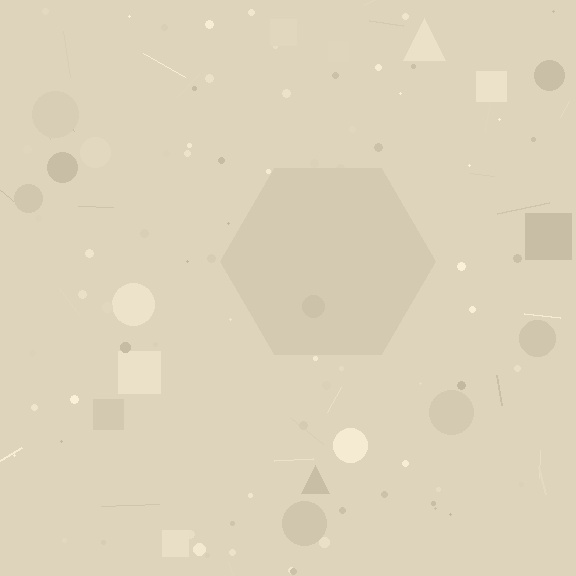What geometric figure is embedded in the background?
A hexagon is embedded in the background.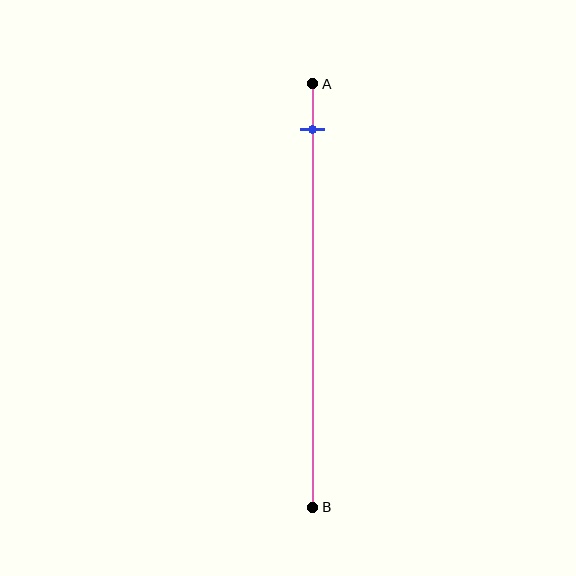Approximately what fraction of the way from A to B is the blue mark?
The blue mark is approximately 10% of the way from A to B.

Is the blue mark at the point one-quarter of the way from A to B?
No, the mark is at about 10% from A, not at the 25% one-quarter point.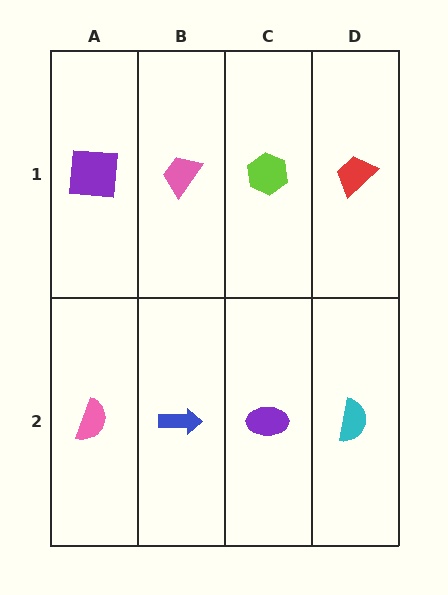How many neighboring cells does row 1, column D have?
2.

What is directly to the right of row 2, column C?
A cyan semicircle.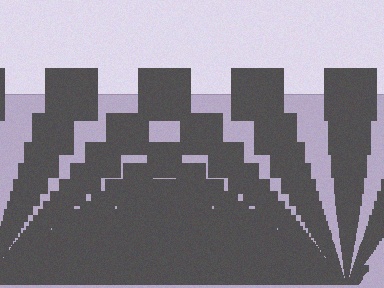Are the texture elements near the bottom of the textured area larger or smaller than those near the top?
Smaller. The gradient is inverted — elements near the bottom are smaller and denser.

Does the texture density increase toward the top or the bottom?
Density increases toward the bottom.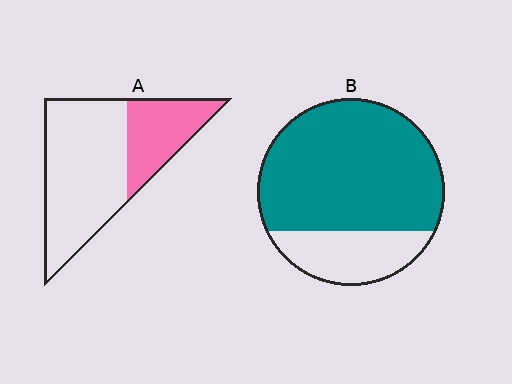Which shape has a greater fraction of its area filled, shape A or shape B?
Shape B.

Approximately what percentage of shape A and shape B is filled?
A is approximately 30% and B is approximately 75%.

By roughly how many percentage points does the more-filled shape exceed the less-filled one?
By roughly 45 percentage points (B over A).